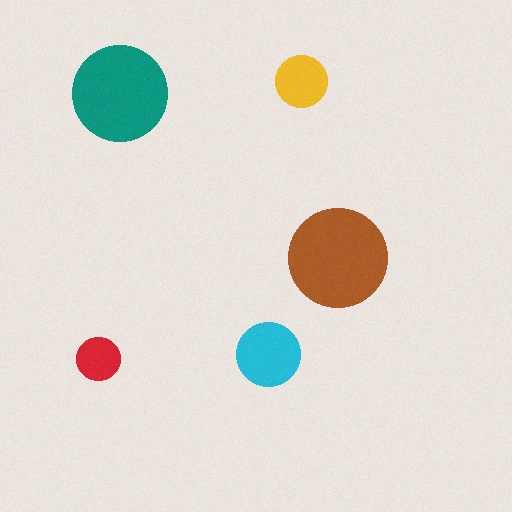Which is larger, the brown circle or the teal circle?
The brown one.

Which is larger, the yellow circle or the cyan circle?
The cyan one.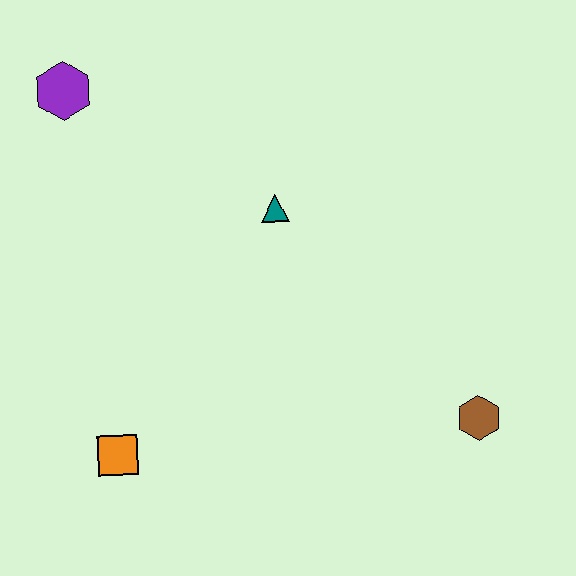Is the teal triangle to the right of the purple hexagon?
Yes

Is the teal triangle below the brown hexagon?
No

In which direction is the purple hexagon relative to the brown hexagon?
The purple hexagon is to the left of the brown hexagon.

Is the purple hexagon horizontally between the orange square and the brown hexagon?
No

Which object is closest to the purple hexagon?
The teal triangle is closest to the purple hexagon.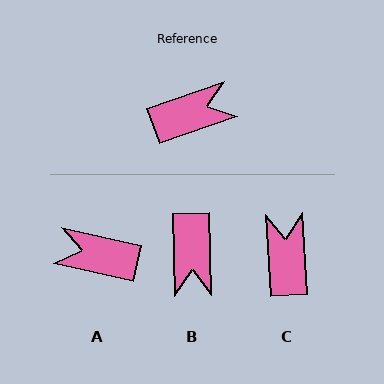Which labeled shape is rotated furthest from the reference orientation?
A, about 148 degrees away.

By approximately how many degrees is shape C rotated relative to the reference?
Approximately 74 degrees counter-clockwise.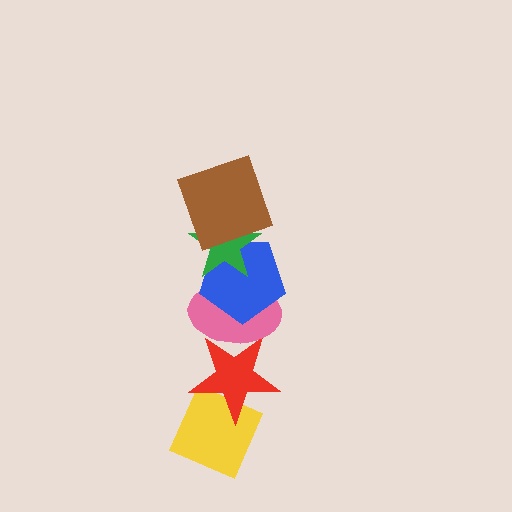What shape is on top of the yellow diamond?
The red star is on top of the yellow diamond.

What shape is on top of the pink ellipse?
The blue pentagon is on top of the pink ellipse.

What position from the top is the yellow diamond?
The yellow diamond is 6th from the top.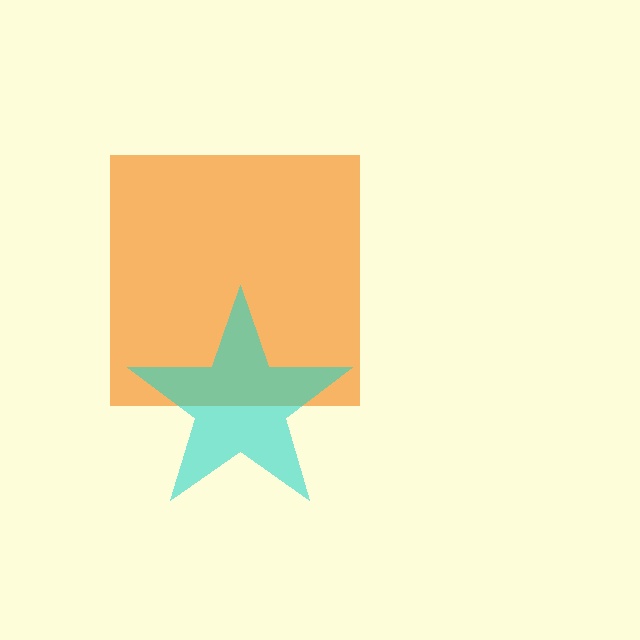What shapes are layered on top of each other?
The layered shapes are: an orange square, a cyan star.